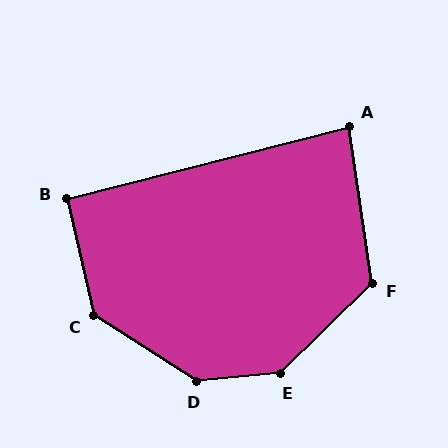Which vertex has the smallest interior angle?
A, at approximately 84 degrees.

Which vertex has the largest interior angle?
D, at approximately 142 degrees.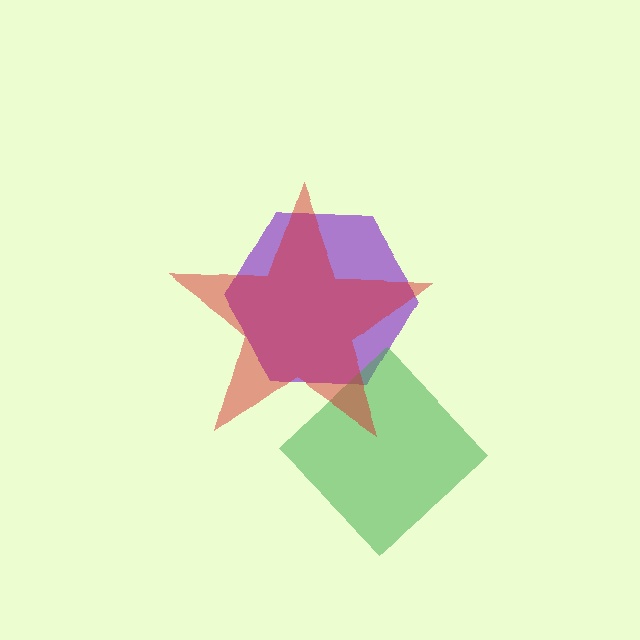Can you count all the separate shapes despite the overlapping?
Yes, there are 3 separate shapes.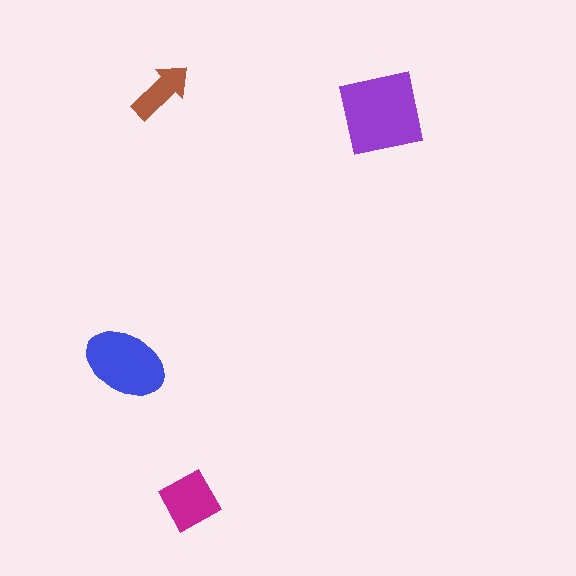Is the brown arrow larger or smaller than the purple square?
Smaller.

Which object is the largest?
The purple square.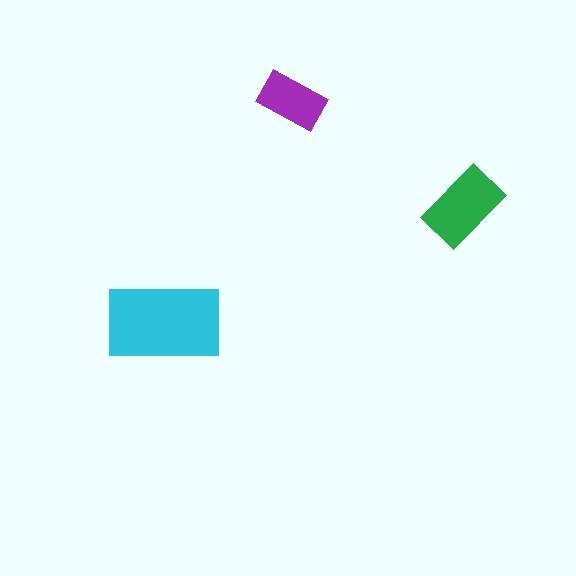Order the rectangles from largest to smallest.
the cyan one, the green one, the purple one.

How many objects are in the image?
There are 3 objects in the image.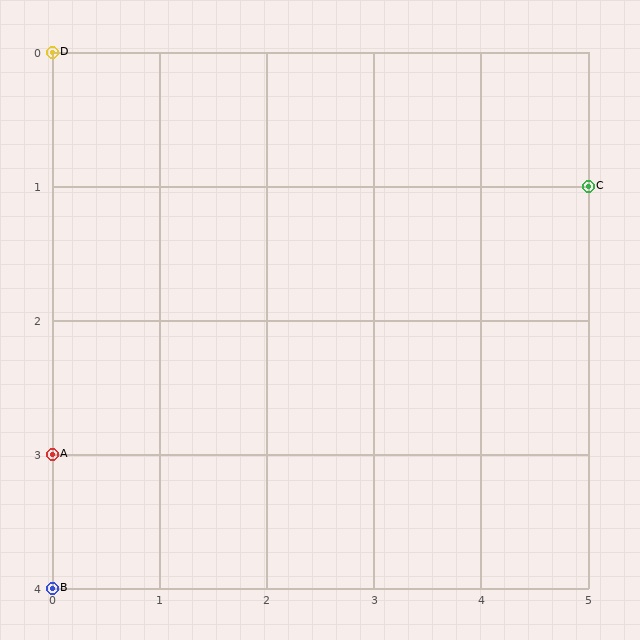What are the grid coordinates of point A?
Point A is at grid coordinates (0, 3).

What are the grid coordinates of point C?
Point C is at grid coordinates (5, 1).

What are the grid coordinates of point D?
Point D is at grid coordinates (0, 0).